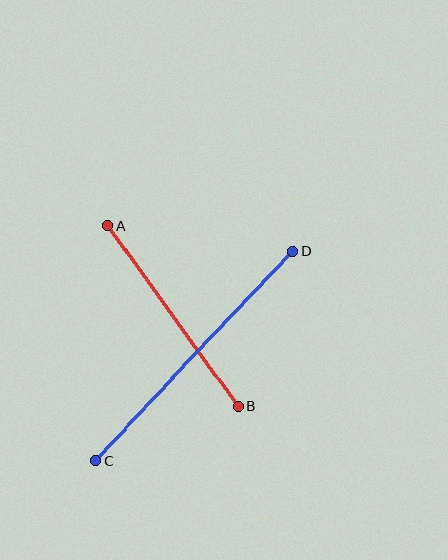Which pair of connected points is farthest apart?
Points C and D are farthest apart.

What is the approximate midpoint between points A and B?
The midpoint is at approximately (173, 316) pixels.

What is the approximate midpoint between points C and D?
The midpoint is at approximately (194, 356) pixels.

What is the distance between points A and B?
The distance is approximately 223 pixels.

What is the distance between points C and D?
The distance is approximately 288 pixels.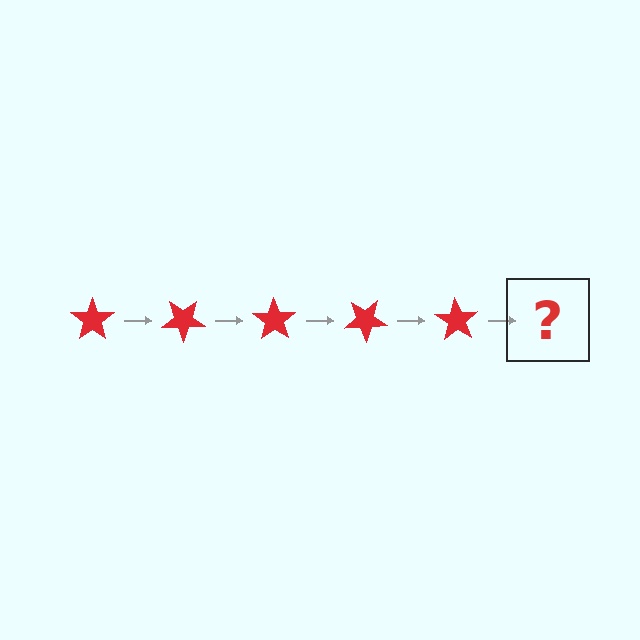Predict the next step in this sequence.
The next step is a red star rotated 175 degrees.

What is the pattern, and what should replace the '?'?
The pattern is that the star rotates 35 degrees each step. The '?' should be a red star rotated 175 degrees.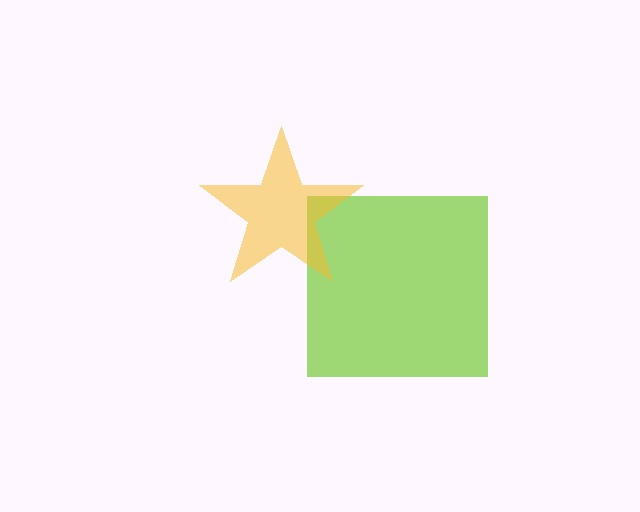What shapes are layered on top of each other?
The layered shapes are: a lime square, a yellow star.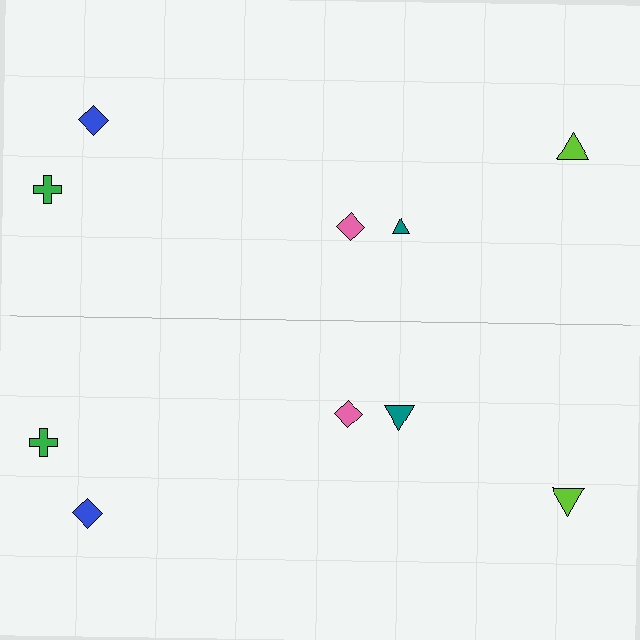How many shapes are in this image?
There are 10 shapes in this image.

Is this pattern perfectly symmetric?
No, the pattern is not perfectly symmetric. The teal triangle on the bottom side has a different size than its mirror counterpart.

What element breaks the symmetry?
The teal triangle on the bottom side has a different size than its mirror counterpart.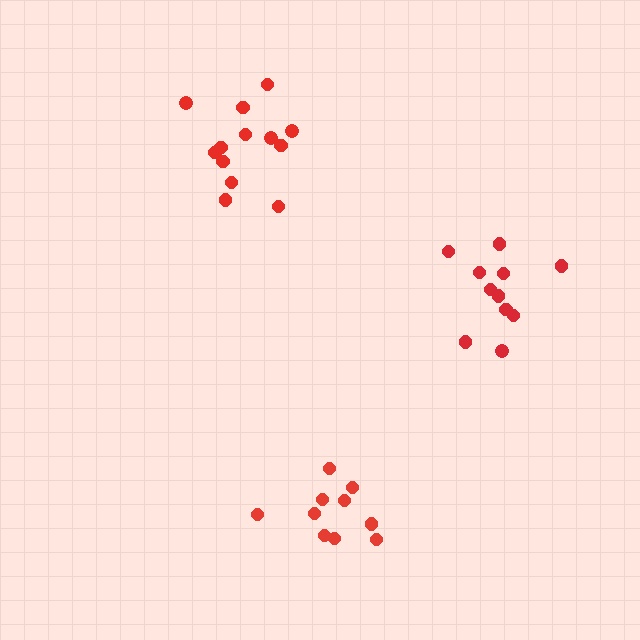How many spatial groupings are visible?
There are 3 spatial groupings.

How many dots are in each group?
Group 1: 11 dots, Group 2: 13 dots, Group 3: 10 dots (34 total).